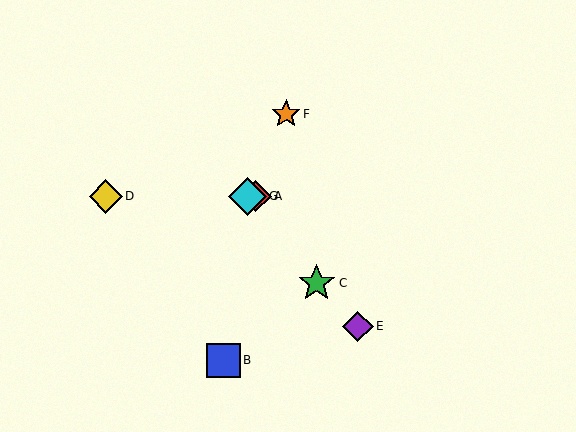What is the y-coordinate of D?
Object D is at y≈196.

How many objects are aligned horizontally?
3 objects (A, D, G) are aligned horizontally.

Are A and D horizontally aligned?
Yes, both are at y≈196.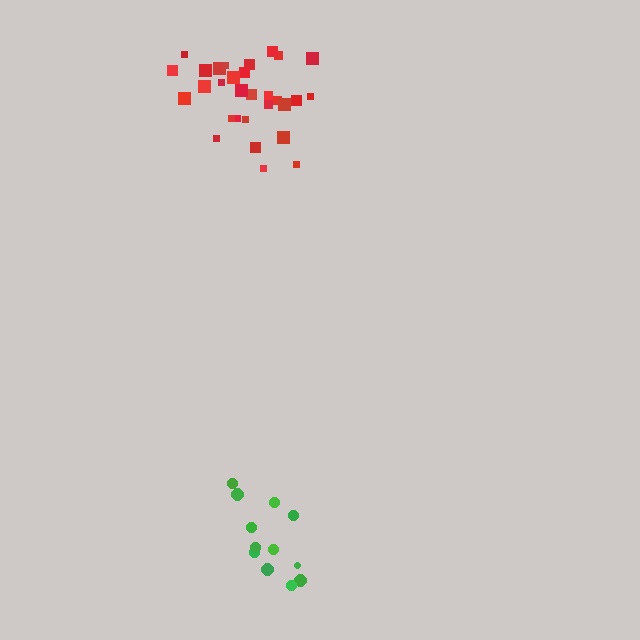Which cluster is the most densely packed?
Red.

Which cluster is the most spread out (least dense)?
Green.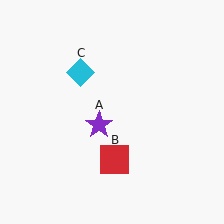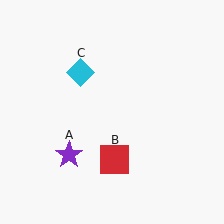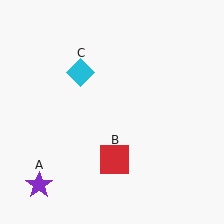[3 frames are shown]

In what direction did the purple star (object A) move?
The purple star (object A) moved down and to the left.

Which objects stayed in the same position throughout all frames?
Red square (object B) and cyan diamond (object C) remained stationary.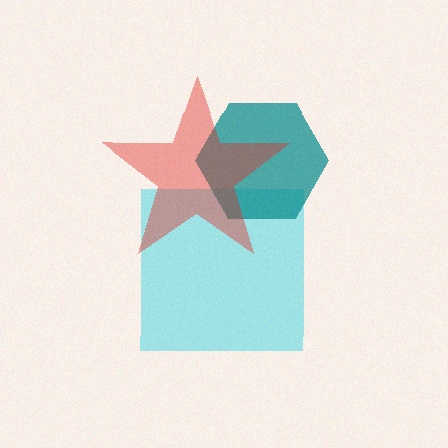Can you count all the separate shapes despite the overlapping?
Yes, there are 3 separate shapes.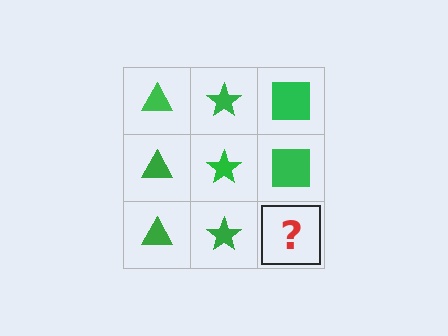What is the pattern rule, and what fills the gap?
The rule is that each column has a consistent shape. The gap should be filled with a green square.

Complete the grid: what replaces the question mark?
The question mark should be replaced with a green square.